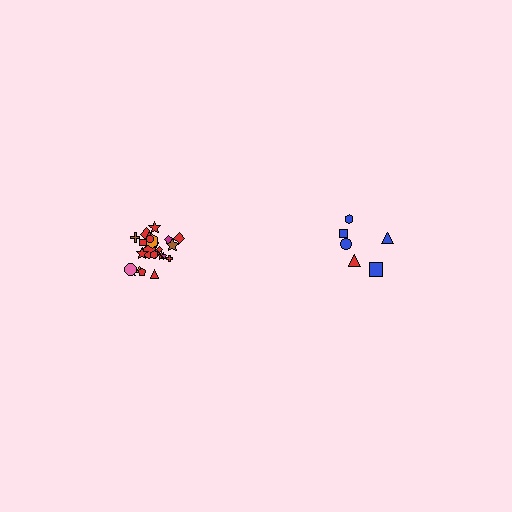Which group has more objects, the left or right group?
The left group.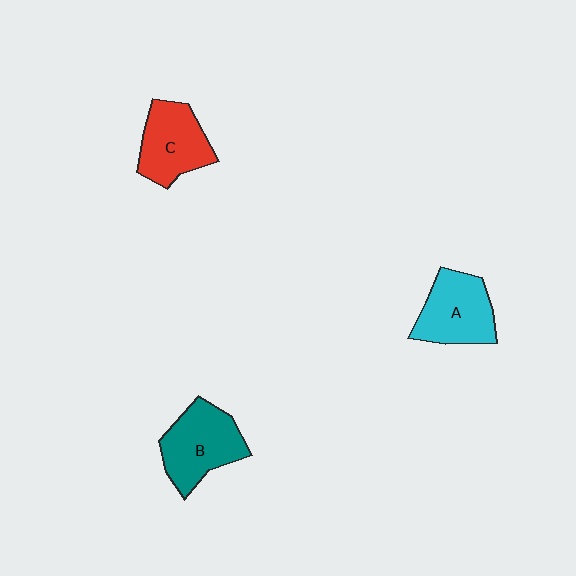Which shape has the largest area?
Shape B (teal).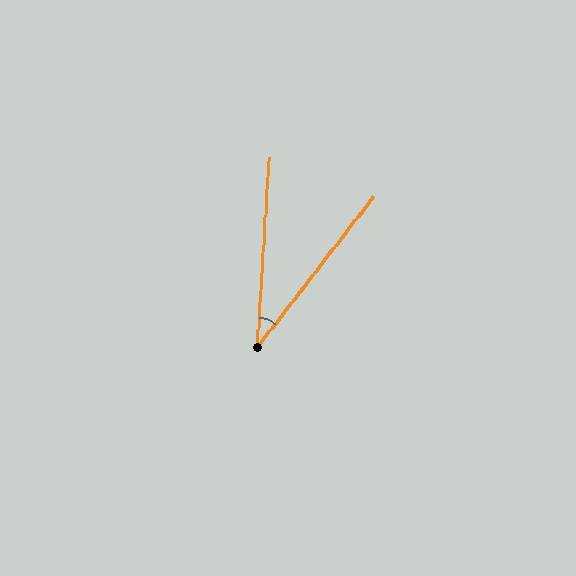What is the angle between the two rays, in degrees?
Approximately 34 degrees.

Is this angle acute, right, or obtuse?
It is acute.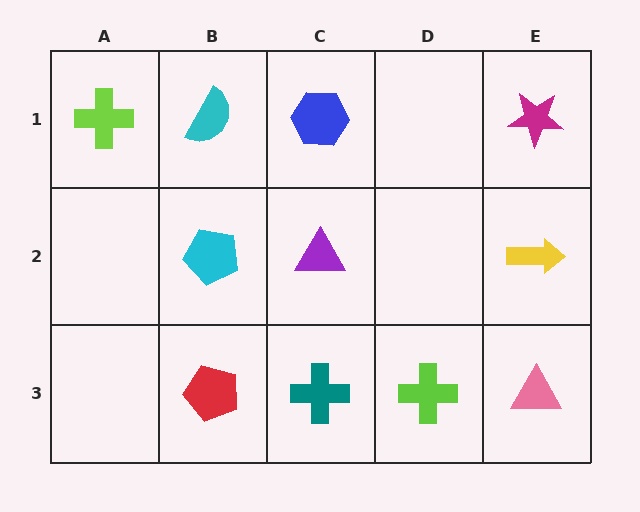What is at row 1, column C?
A blue hexagon.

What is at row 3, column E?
A pink triangle.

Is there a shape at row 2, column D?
No, that cell is empty.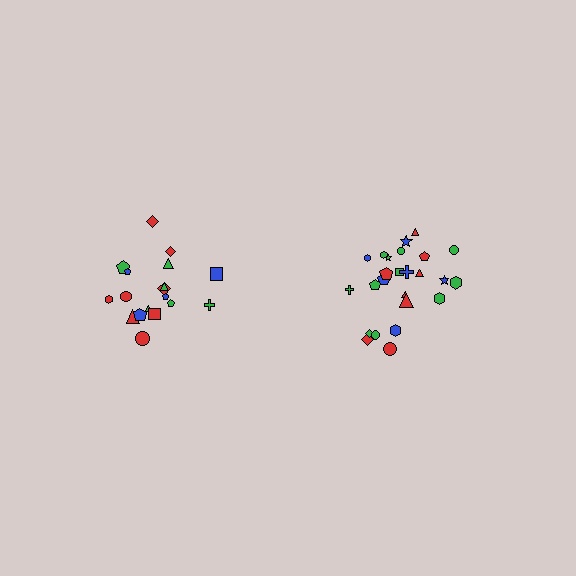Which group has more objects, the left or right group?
The right group.